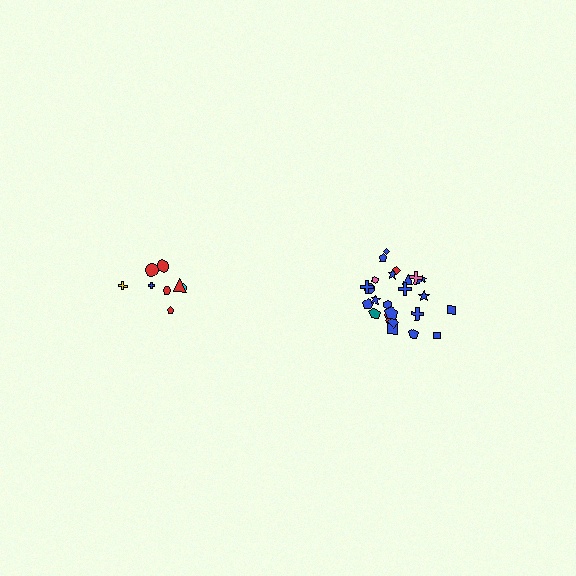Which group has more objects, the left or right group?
The right group.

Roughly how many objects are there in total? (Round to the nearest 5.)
Roughly 35 objects in total.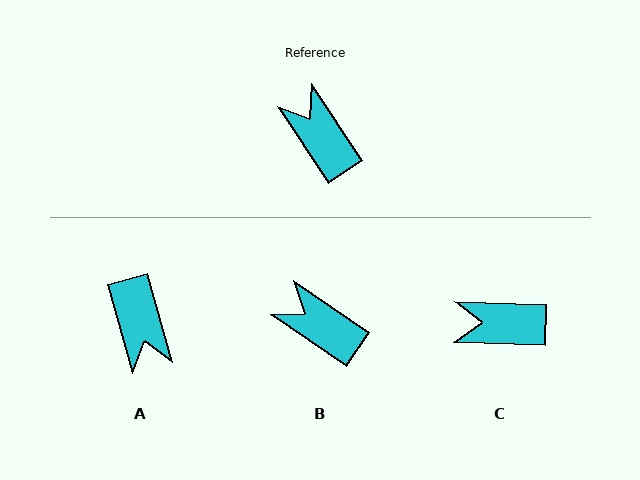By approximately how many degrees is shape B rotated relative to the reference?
Approximately 22 degrees counter-clockwise.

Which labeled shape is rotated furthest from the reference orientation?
A, about 162 degrees away.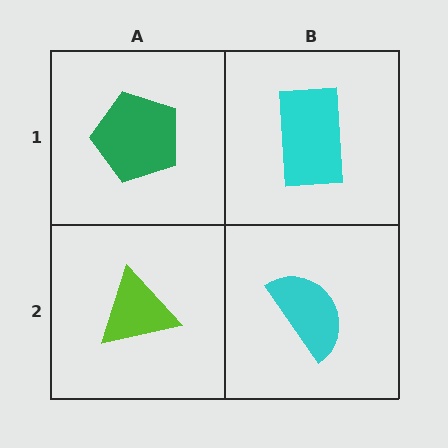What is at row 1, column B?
A cyan rectangle.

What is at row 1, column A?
A green pentagon.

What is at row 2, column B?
A cyan semicircle.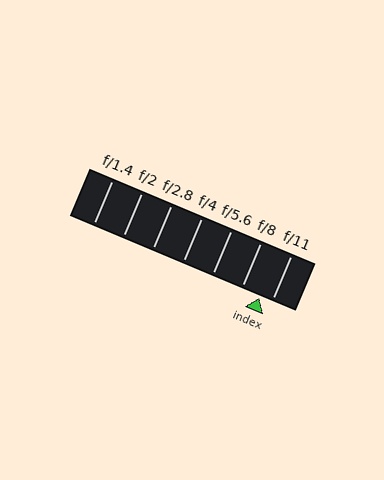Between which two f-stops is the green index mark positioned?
The index mark is between f/8 and f/11.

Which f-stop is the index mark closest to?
The index mark is closest to f/11.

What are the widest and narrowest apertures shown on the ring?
The widest aperture shown is f/1.4 and the narrowest is f/11.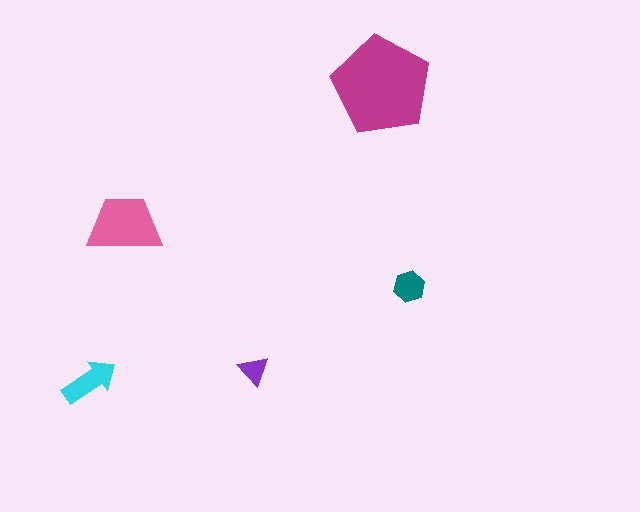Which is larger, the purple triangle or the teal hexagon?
The teal hexagon.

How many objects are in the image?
There are 5 objects in the image.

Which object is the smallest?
The purple triangle.